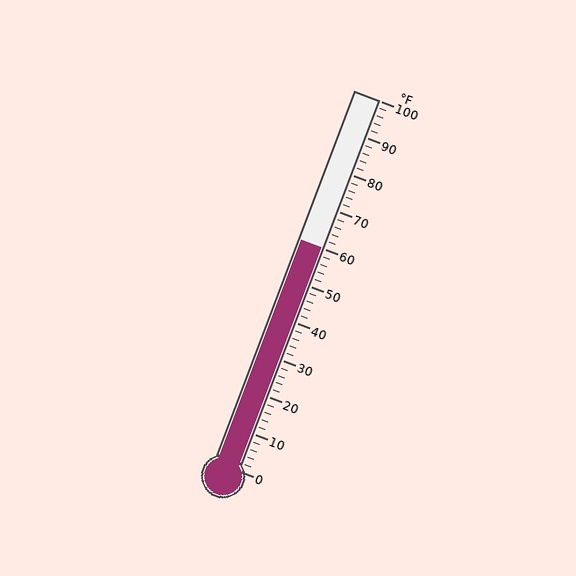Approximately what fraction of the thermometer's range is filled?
The thermometer is filled to approximately 60% of its range.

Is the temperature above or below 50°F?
The temperature is above 50°F.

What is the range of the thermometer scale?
The thermometer scale ranges from 0°F to 100°F.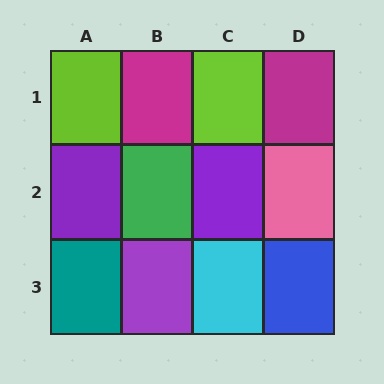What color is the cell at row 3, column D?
Blue.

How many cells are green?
1 cell is green.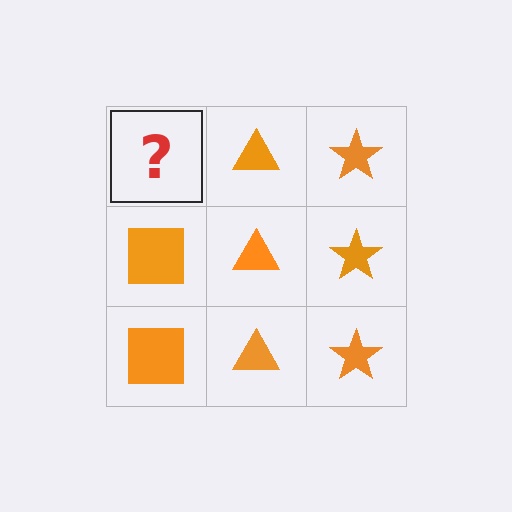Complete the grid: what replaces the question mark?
The question mark should be replaced with an orange square.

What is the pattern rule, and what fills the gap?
The rule is that each column has a consistent shape. The gap should be filled with an orange square.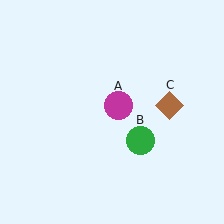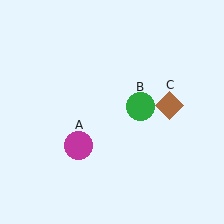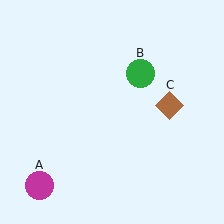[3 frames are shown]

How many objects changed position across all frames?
2 objects changed position: magenta circle (object A), green circle (object B).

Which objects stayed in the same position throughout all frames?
Brown diamond (object C) remained stationary.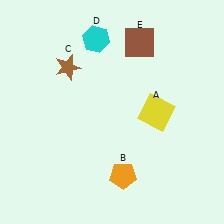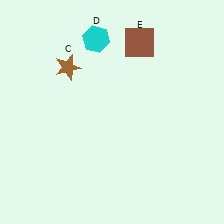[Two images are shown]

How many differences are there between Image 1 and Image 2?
There are 2 differences between the two images.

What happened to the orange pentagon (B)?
The orange pentagon (B) was removed in Image 2. It was in the bottom-right area of Image 1.